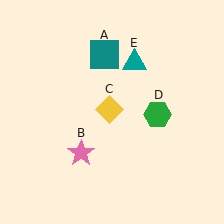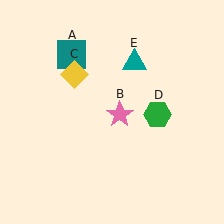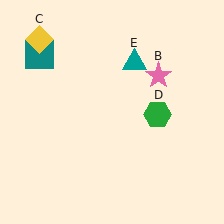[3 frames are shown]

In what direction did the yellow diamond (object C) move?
The yellow diamond (object C) moved up and to the left.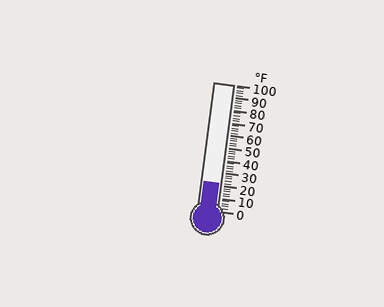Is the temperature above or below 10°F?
The temperature is above 10°F.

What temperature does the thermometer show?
The thermometer shows approximately 22°F.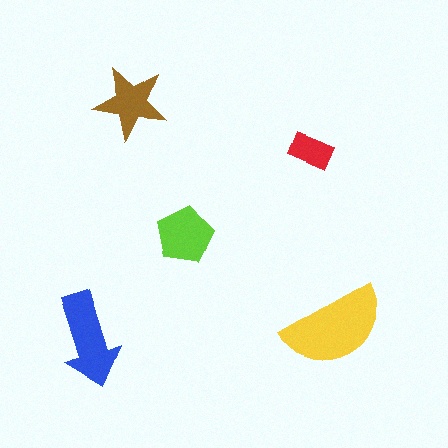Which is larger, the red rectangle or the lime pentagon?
The lime pentagon.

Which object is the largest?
The yellow semicircle.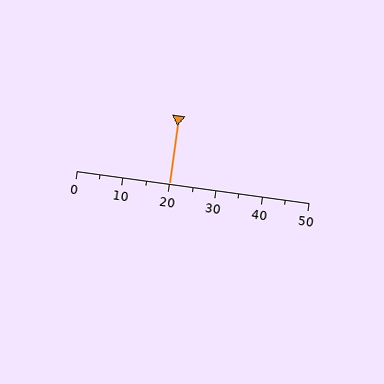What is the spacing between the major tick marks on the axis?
The major ticks are spaced 10 apart.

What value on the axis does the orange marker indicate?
The marker indicates approximately 20.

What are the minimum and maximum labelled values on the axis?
The axis runs from 0 to 50.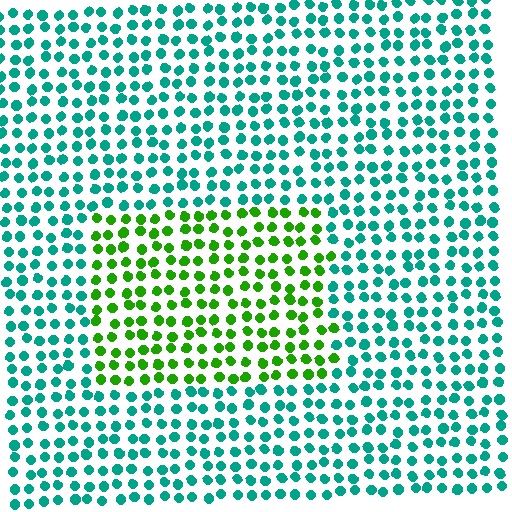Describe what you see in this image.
The image is filled with small teal elements in a uniform arrangement. A rectangle-shaped region is visible where the elements are tinted to a slightly different hue, forming a subtle color boundary.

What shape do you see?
I see a rectangle.